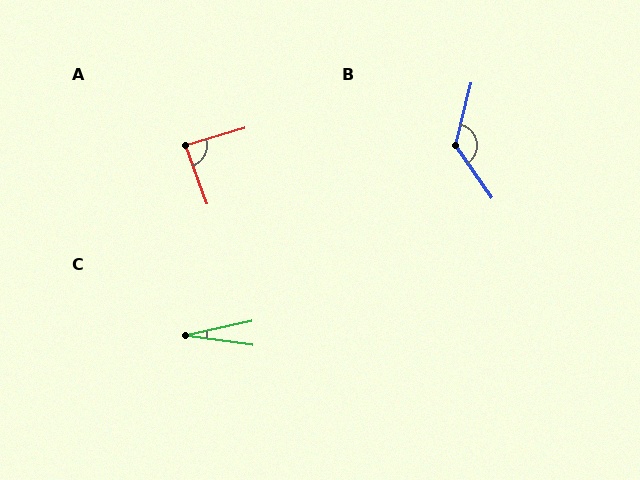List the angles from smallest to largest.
C (20°), A (87°), B (131°).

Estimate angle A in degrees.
Approximately 87 degrees.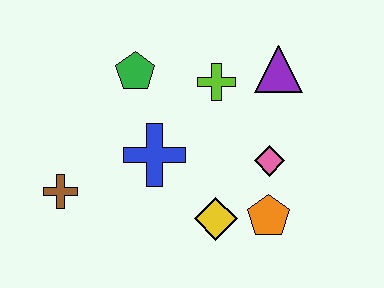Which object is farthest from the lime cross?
The brown cross is farthest from the lime cross.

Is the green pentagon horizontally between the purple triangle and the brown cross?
Yes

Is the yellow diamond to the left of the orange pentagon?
Yes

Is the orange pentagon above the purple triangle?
No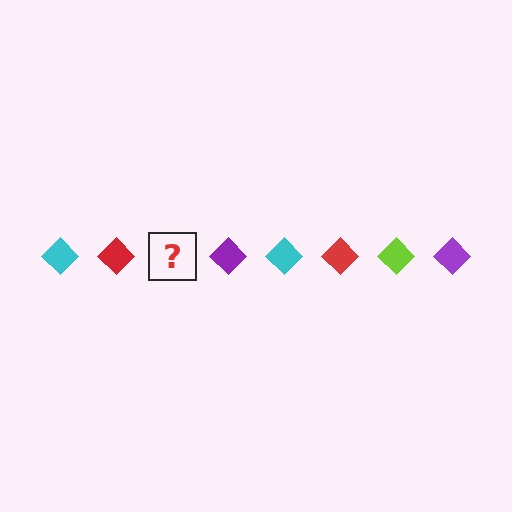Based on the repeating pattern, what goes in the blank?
The blank should be a lime diamond.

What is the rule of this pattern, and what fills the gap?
The rule is that the pattern cycles through cyan, red, lime, purple diamonds. The gap should be filled with a lime diamond.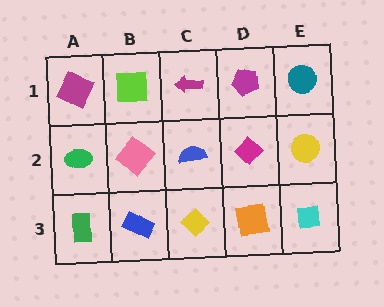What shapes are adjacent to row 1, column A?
A green ellipse (row 2, column A), a lime square (row 1, column B).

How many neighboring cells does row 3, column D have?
3.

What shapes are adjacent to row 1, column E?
A yellow circle (row 2, column E), a magenta pentagon (row 1, column D).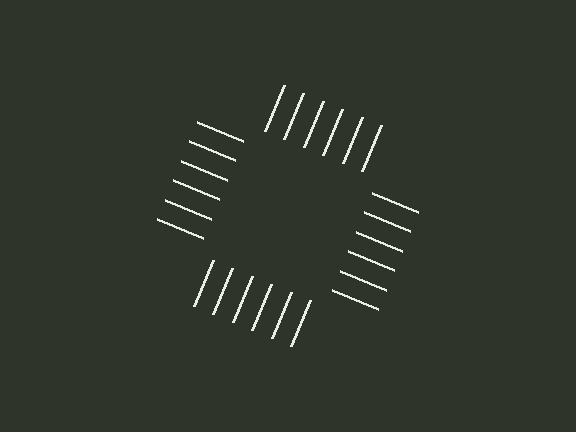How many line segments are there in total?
24 — 6 along each of the 4 edges.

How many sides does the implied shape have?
4 sides — the line-ends trace a square.